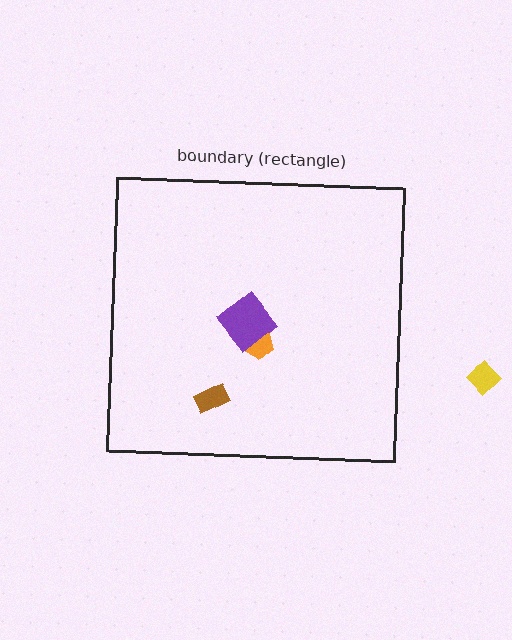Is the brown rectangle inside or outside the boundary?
Inside.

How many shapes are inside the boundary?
3 inside, 1 outside.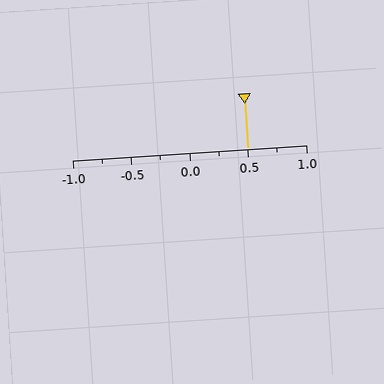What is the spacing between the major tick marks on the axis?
The major ticks are spaced 0.5 apart.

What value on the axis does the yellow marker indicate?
The marker indicates approximately 0.5.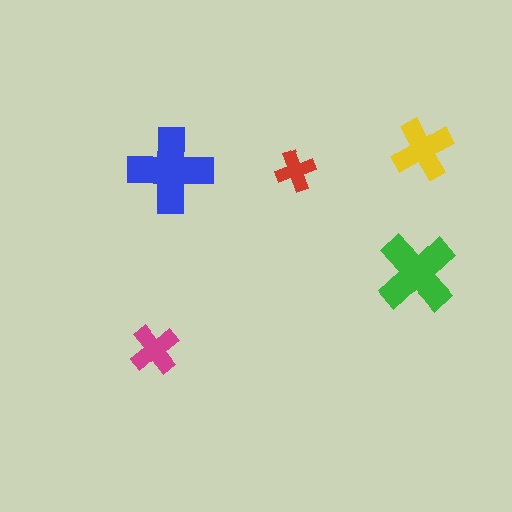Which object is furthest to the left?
The magenta cross is leftmost.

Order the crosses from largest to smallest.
the blue one, the green one, the yellow one, the magenta one, the red one.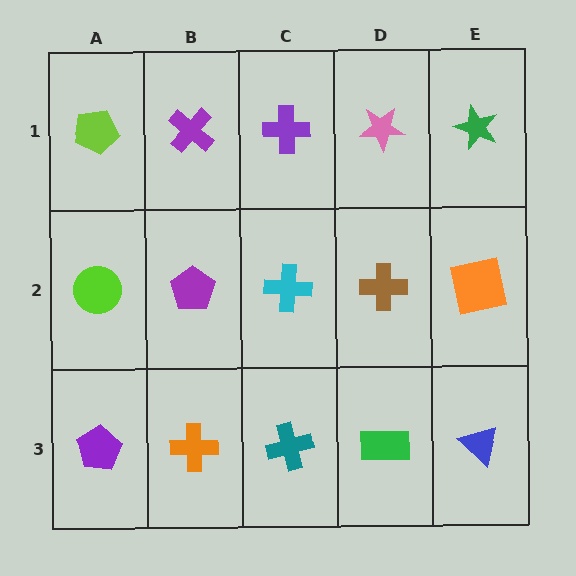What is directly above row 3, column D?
A brown cross.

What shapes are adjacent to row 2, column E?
A green star (row 1, column E), a blue triangle (row 3, column E), a brown cross (row 2, column D).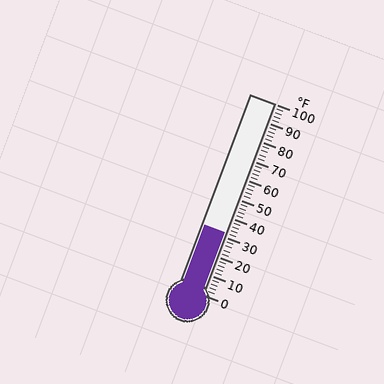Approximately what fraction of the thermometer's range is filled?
The thermometer is filled to approximately 30% of its range.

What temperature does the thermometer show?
The thermometer shows approximately 32°F.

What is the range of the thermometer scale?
The thermometer scale ranges from 0°F to 100°F.